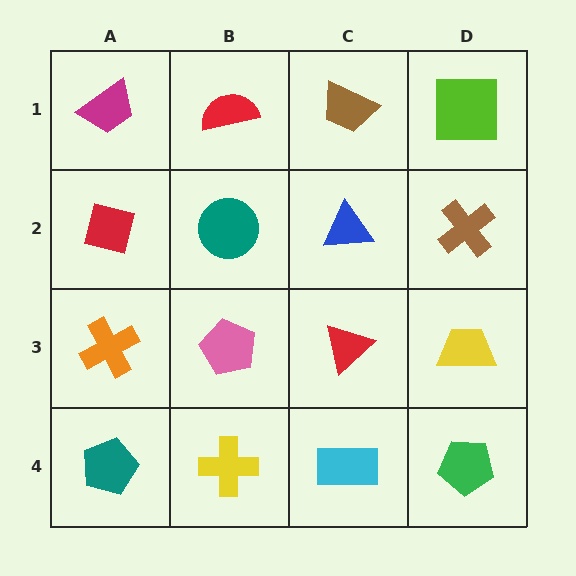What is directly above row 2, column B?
A red semicircle.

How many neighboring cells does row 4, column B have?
3.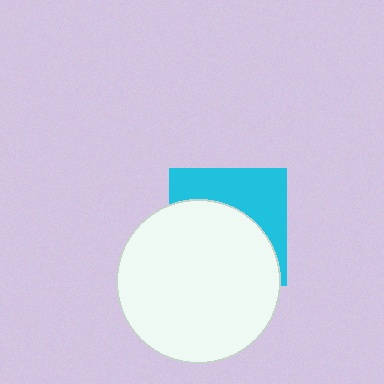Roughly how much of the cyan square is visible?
A small part of it is visible (roughly 42%).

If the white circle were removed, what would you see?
You would see the complete cyan square.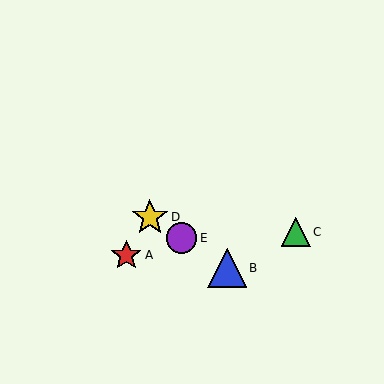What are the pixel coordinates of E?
Object E is at (182, 238).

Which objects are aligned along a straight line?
Objects B, D, E are aligned along a straight line.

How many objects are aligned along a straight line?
3 objects (B, D, E) are aligned along a straight line.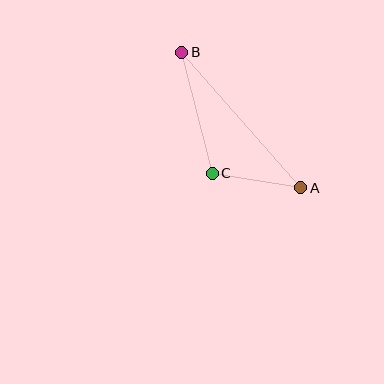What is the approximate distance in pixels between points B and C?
The distance between B and C is approximately 125 pixels.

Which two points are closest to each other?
Points A and C are closest to each other.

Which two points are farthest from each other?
Points A and B are farthest from each other.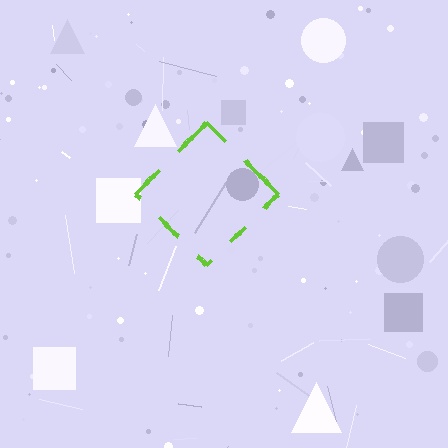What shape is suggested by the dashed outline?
The dashed outline suggests a diamond.